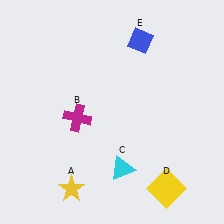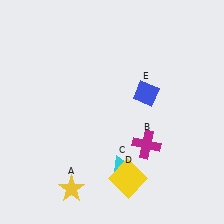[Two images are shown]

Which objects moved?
The objects that moved are: the magenta cross (B), the yellow square (D), the blue diamond (E).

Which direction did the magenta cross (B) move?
The magenta cross (B) moved right.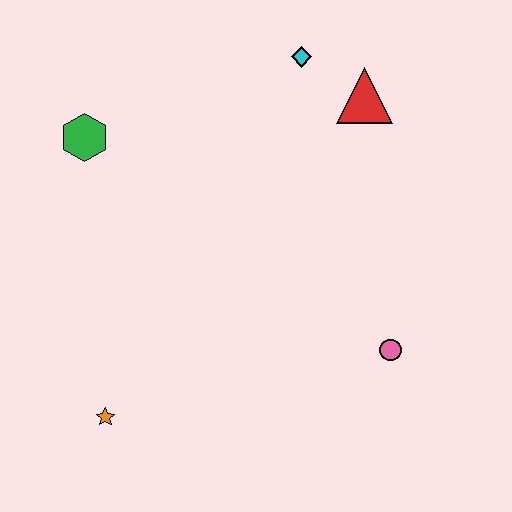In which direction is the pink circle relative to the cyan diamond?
The pink circle is below the cyan diamond.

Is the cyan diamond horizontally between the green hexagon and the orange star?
No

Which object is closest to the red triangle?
The cyan diamond is closest to the red triangle.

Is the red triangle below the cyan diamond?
Yes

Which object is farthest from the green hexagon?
The pink circle is farthest from the green hexagon.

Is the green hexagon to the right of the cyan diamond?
No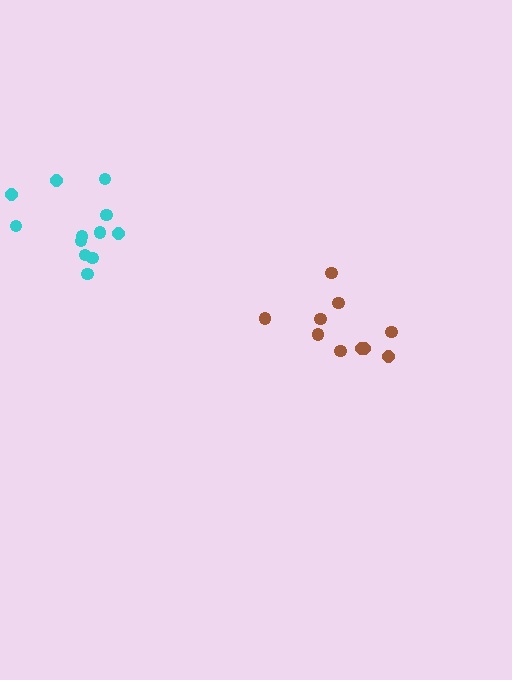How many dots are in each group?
Group 1: 12 dots, Group 2: 10 dots (22 total).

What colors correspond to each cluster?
The clusters are colored: cyan, brown.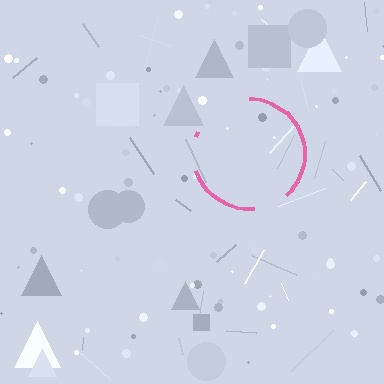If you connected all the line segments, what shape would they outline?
They would outline a circle.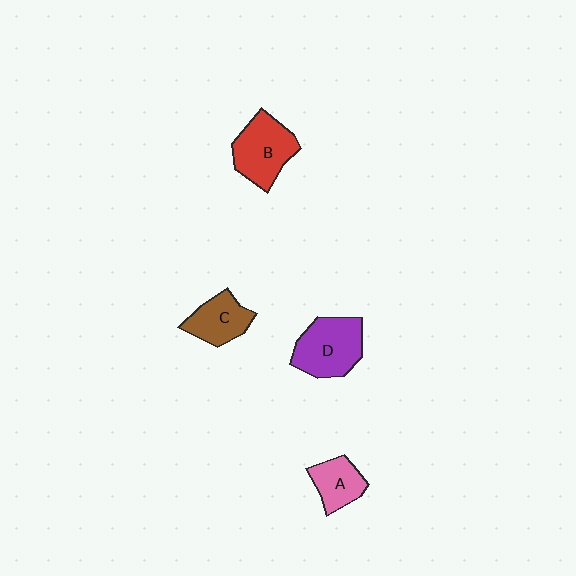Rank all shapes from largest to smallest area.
From largest to smallest: D (purple), B (red), C (brown), A (pink).